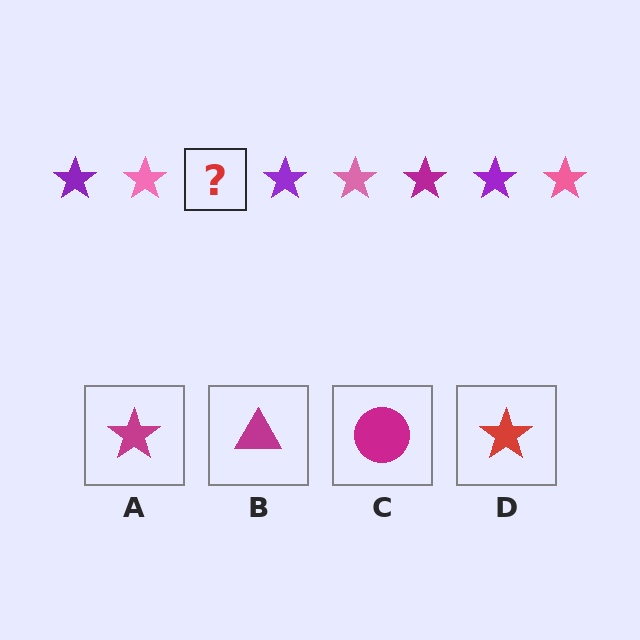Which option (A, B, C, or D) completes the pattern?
A.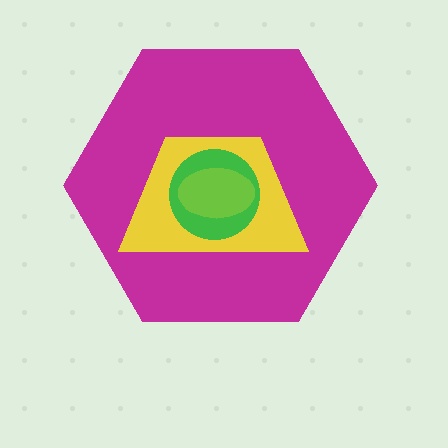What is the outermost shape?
The magenta hexagon.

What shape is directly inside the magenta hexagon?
The yellow trapezoid.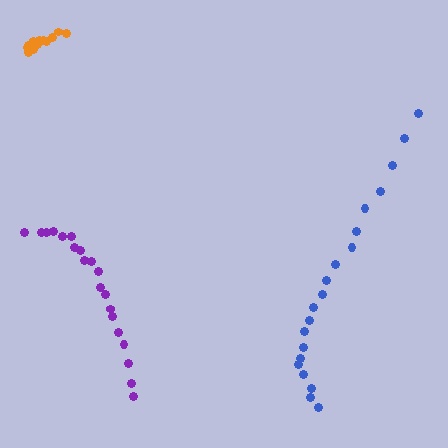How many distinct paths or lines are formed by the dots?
There are 3 distinct paths.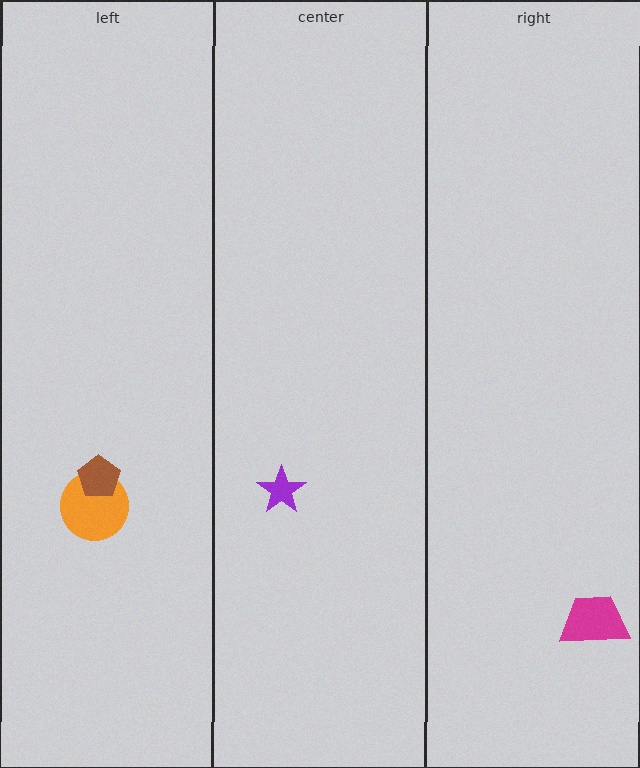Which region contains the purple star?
The center region.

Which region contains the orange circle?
The left region.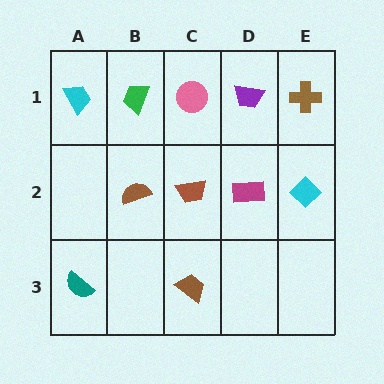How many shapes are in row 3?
2 shapes.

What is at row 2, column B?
A brown semicircle.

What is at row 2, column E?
A cyan diamond.